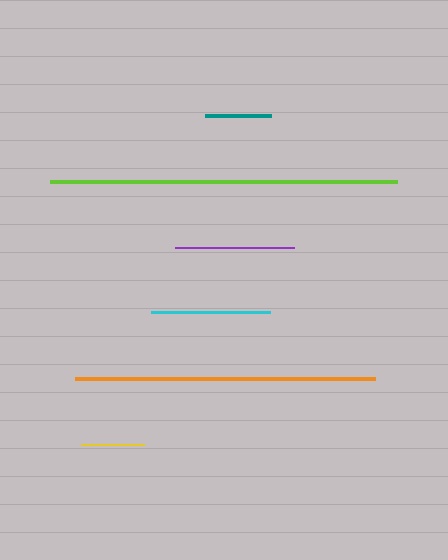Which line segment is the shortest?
The yellow line is the shortest at approximately 63 pixels.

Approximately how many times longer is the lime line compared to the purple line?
The lime line is approximately 2.9 times the length of the purple line.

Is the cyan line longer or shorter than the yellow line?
The cyan line is longer than the yellow line.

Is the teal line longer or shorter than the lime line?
The lime line is longer than the teal line.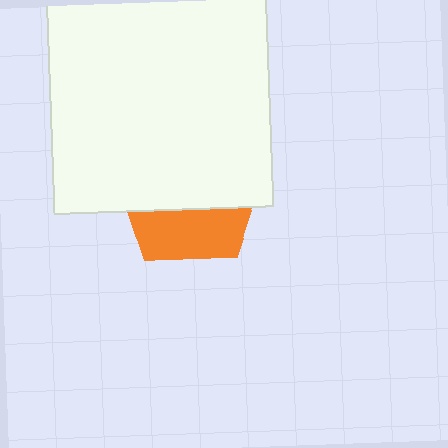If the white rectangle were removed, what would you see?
You would see the complete orange pentagon.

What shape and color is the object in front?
The object in front is a white rectangle.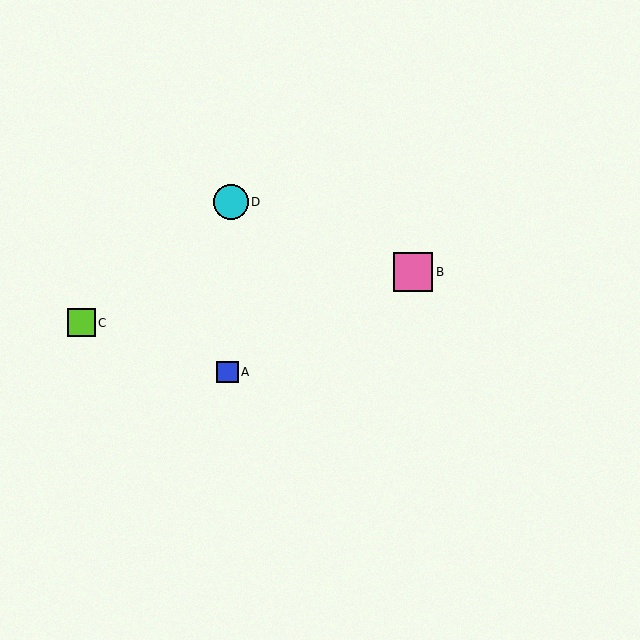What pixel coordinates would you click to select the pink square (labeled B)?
Click at (413, 272) to select the pink square B.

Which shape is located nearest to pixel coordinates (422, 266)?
The pink square (labeled B) at (413, 272) is nearest to that location.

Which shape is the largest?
The pink square (labeled B) is the largest.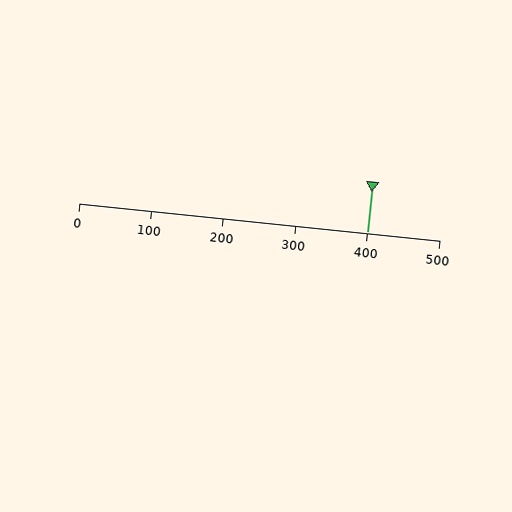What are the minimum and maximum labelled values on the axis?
The axis runs from 0 to 500.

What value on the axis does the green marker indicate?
The marker indicates approximately 400.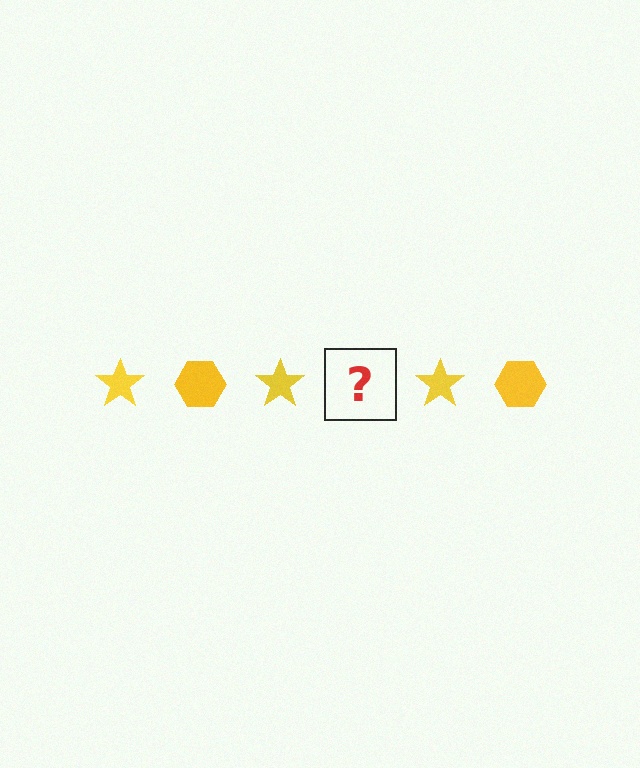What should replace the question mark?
The question mark should be replaced with a yellow hexagon.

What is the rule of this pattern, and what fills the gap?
The rule is that the pattern cycles through star, hexagon shapes in yellow. The gap should be filled with a yellow hexagon.